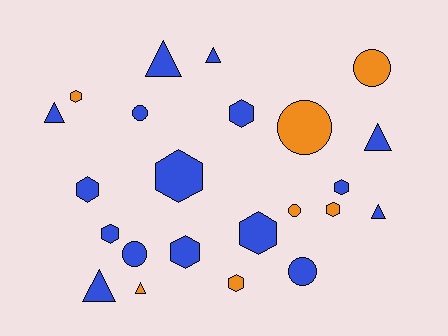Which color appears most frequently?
Blue, with 16 objects.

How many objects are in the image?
There are 23 objects.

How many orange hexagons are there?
There are 3 orange hexagons.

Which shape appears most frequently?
Hexagon, with 10 objects.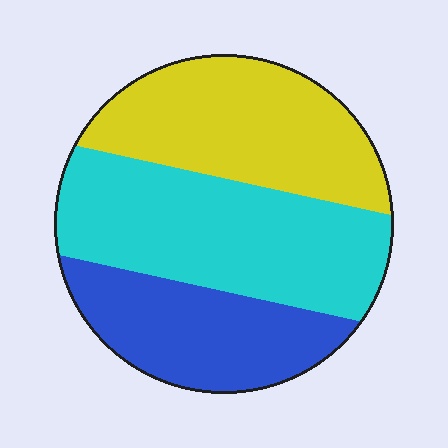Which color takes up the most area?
Cyan, at roughly 40%.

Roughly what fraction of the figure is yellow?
Yellow covers roughly 35% of the figure.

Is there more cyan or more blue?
Cyan.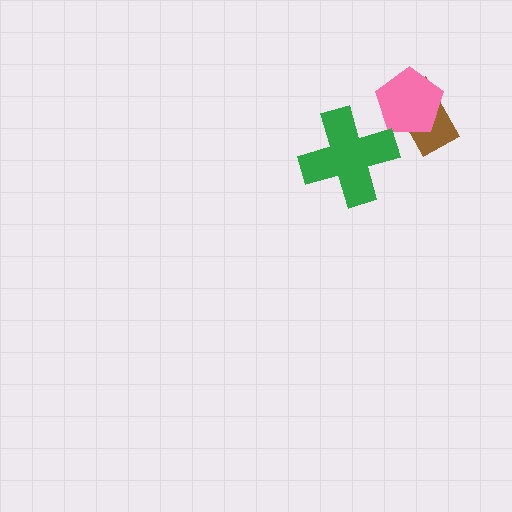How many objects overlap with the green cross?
0 objects overlap with the green cross.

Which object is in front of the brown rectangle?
The pink pentagon is in front of the brown rectangle.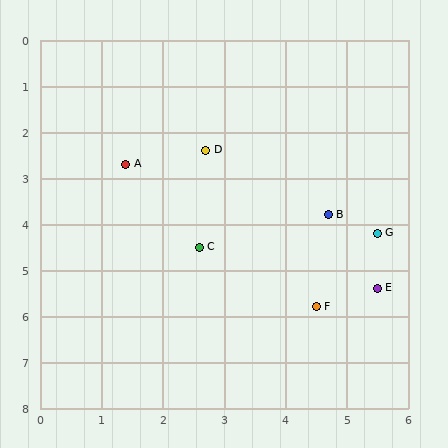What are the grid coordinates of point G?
Point G is at approximately (5.5, 4.2).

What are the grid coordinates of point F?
Point F is at approximately (4.5, 5.8).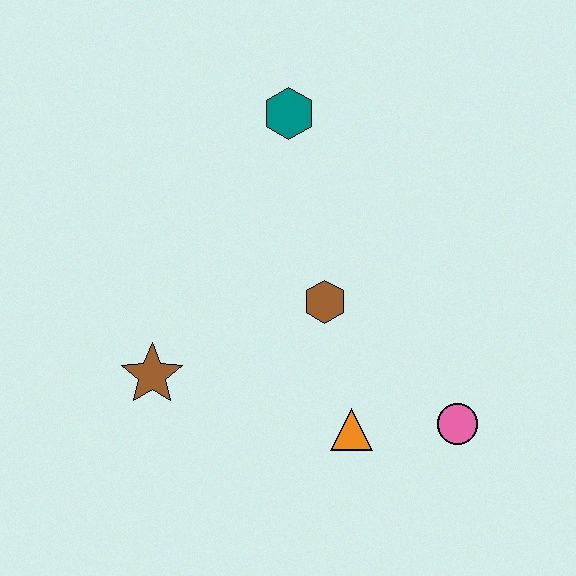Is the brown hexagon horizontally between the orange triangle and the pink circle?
No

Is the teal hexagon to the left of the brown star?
No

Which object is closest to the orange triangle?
The pink circle is closest to the orange triangle.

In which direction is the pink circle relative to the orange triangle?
The pink circle is to the right of the orange triangle.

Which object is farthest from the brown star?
The pink circle is farthest from the brown star.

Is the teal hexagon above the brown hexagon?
Yes